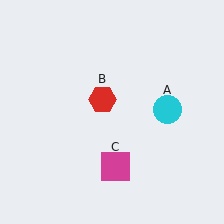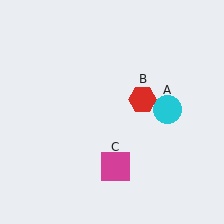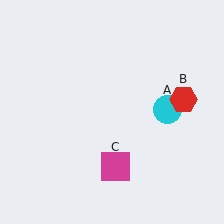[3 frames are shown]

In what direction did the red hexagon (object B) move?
The red hexagon (object B) moved right.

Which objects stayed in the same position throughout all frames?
Cyan circle (object A) and magenta square (object C) remained stationary.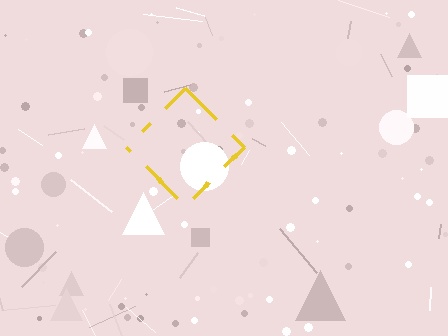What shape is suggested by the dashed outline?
The dashed outline suggests a diamond.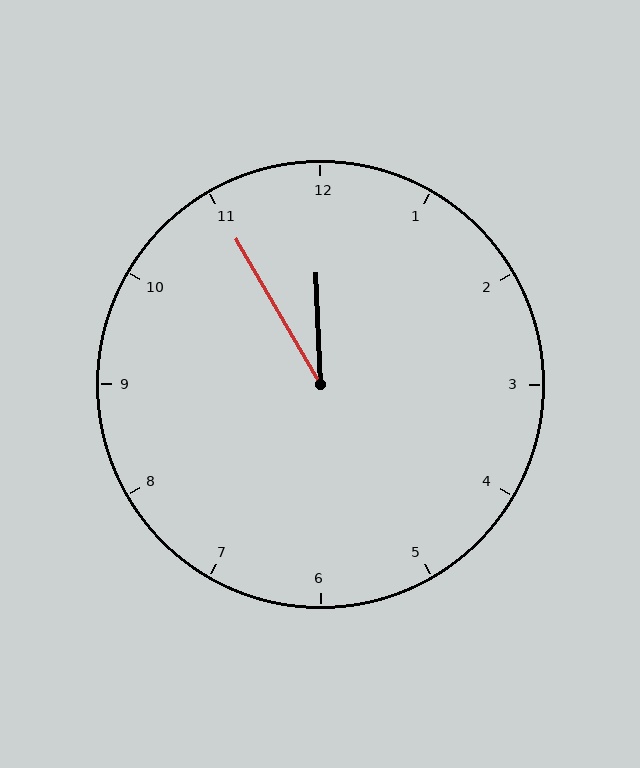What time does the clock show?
11:55.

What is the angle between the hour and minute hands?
Approximately 28 degrees.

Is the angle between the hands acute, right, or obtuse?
It is acute.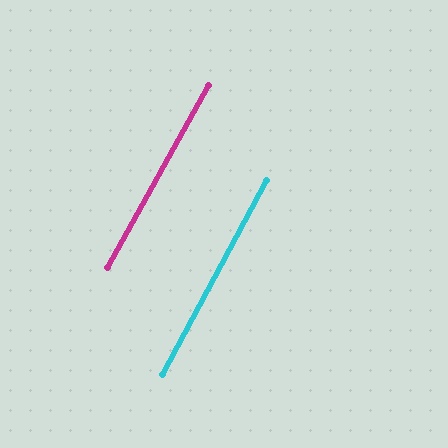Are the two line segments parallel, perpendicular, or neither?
Parallel — their directions differ by only 0.9°.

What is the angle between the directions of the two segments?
Approximately 1 degree.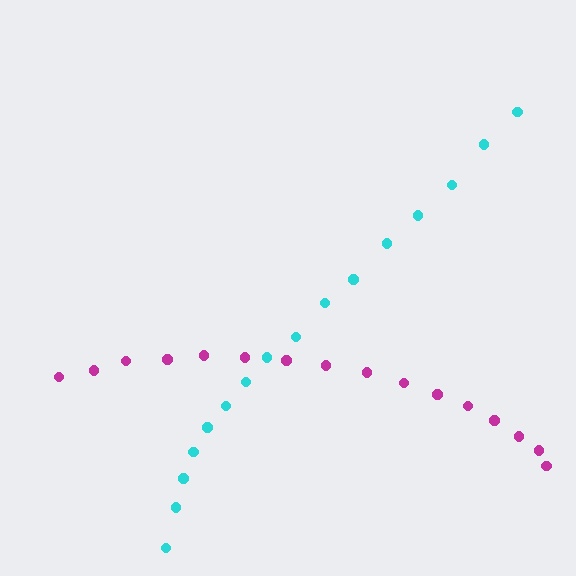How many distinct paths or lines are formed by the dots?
There are 2 distinct paths.